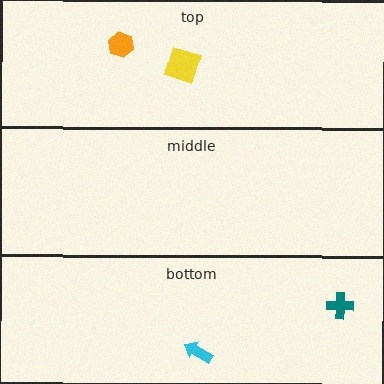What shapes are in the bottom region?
The cyan arrow, the teal cross.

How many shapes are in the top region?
2.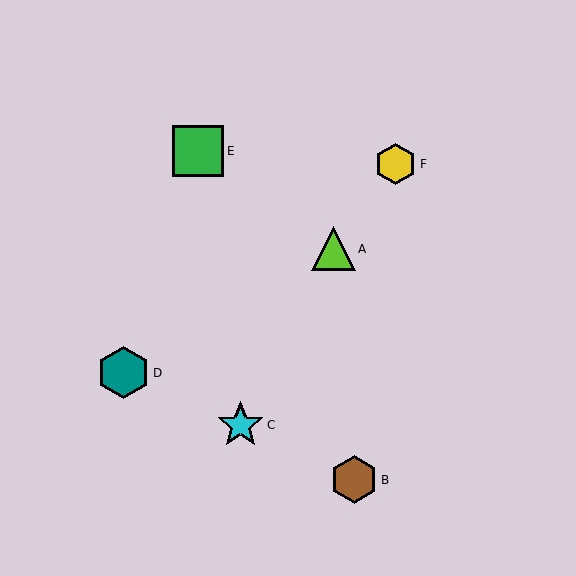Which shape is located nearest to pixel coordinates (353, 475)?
The brown hexagon (labeled B) at (354, 480) is nearest to that location.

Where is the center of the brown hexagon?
The center of the brown hexagon is at (354, 480).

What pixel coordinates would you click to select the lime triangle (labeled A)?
Click at (333, 249) to select the lime triangle A.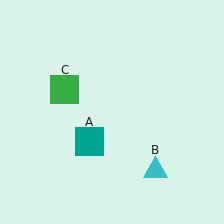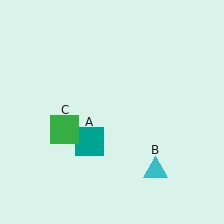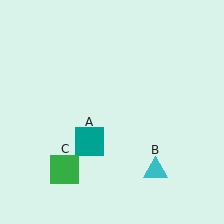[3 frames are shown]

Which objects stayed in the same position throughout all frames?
Teal square (object A) and cyan triangle (object B) remained stationary.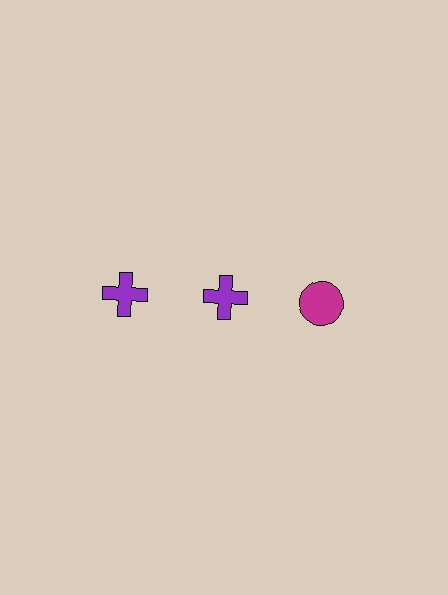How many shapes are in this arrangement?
There are 3 shapes arranged in a grid pattern.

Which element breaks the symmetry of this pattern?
The magenta circle in the top row, center column breaks the symmetry. All other shapes are purple crosses.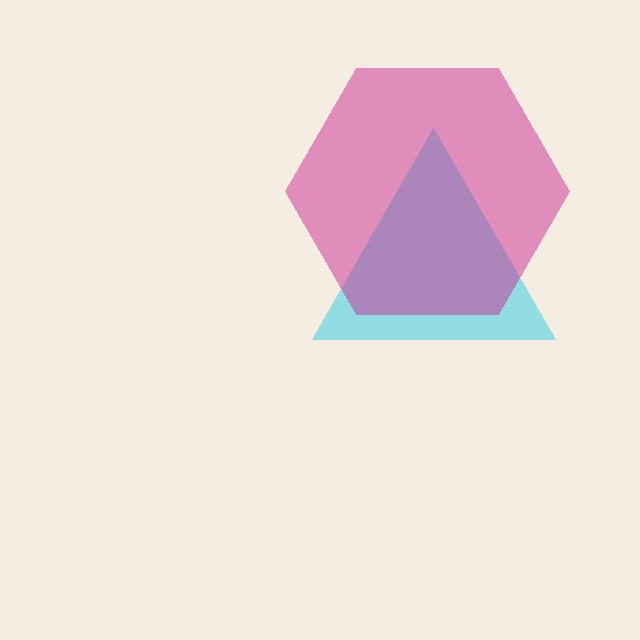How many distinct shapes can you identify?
There are 2 distinct shapes: a cyan triangle, a magenta hexagon.